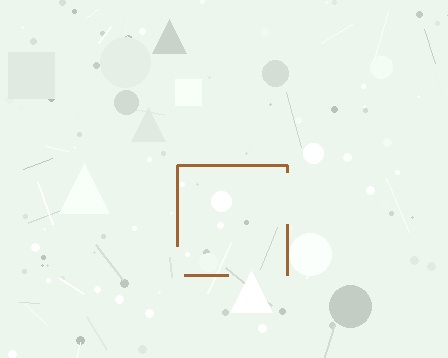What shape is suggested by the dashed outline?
The dashed outline suggests a square.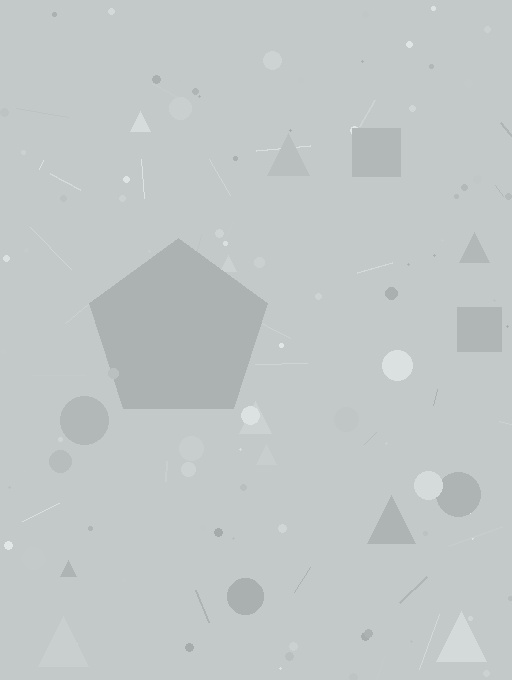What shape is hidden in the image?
A pentagon is hidden in the image.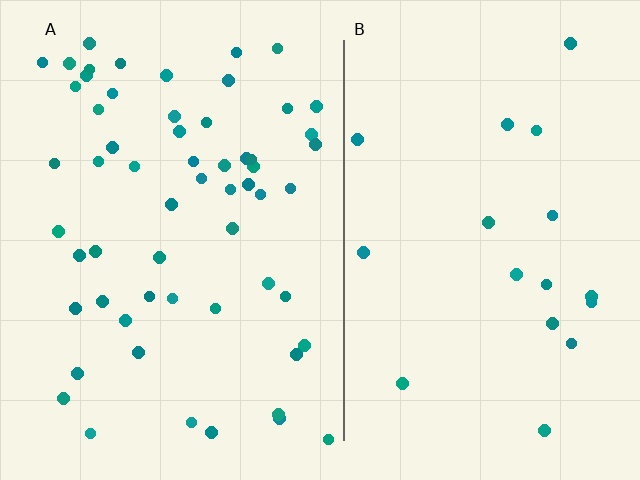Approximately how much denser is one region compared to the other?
Approximately 3.3× — region A over region B.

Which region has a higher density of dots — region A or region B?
A (the left).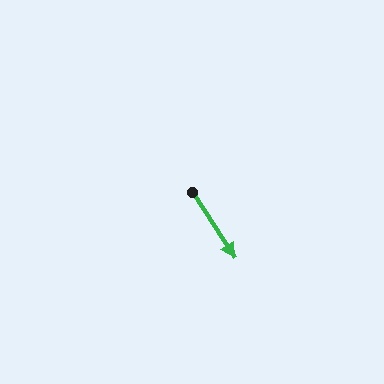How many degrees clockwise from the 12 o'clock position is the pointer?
Approximately 147 degrees.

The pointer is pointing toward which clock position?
Roughly 5 o'clock.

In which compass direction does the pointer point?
Southeast.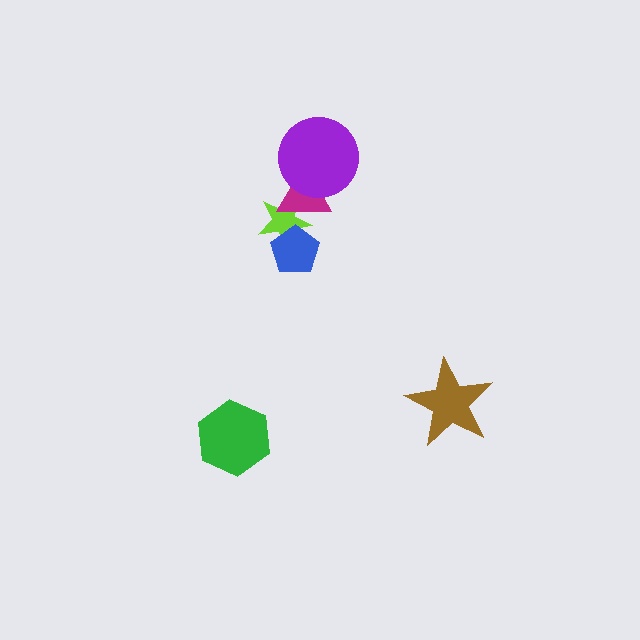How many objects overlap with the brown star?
0 objects overlap with the brown star.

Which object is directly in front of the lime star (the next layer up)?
The blue pentagon is directly in front of the lime star.